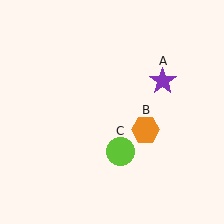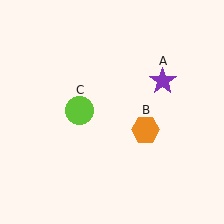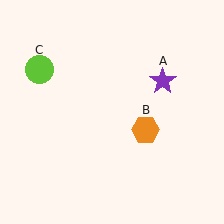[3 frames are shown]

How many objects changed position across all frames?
1 object changed position: lime circle (object C).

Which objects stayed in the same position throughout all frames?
Purple star (object A) and orange hexagon (object B) remained stationary.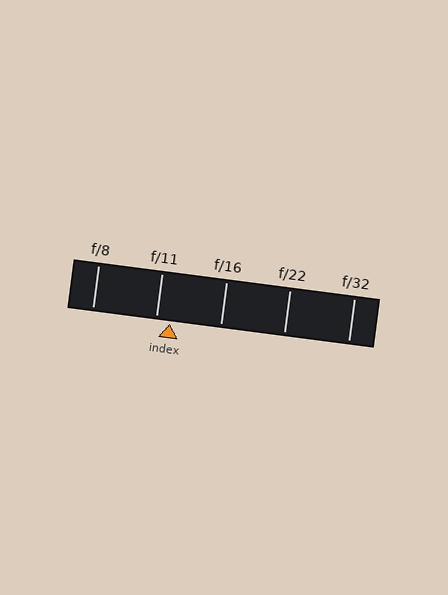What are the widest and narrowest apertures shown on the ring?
The widest aperture shown is f/8 and the narrowest is f/32.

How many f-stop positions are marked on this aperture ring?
There are 5 f-stop positions marked.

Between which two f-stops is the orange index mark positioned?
The index mark is between f/11 and f/16.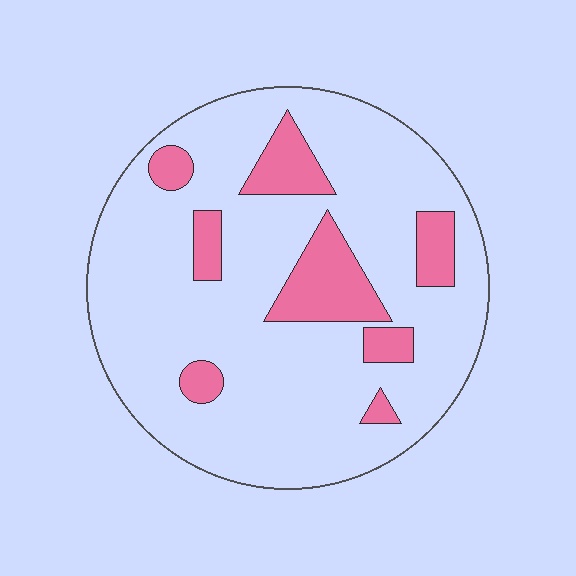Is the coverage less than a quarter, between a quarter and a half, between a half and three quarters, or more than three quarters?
Less than a quarter.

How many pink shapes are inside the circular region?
8.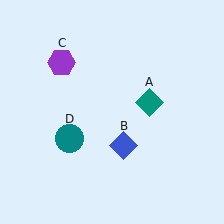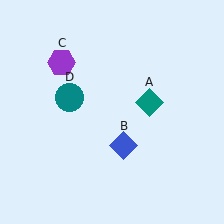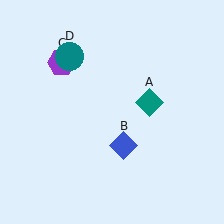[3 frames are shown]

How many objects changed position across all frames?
1 object changed position: teal circle (object D).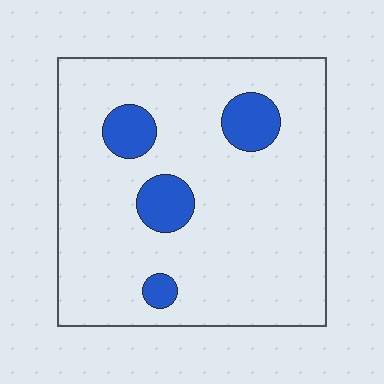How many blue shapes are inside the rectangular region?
4.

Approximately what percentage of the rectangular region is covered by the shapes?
Approximately 10%.